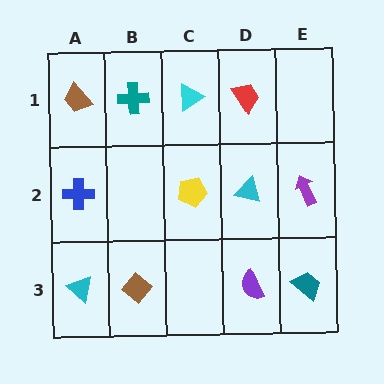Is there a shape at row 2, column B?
No, that cell is empty.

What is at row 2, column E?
A purple arrow.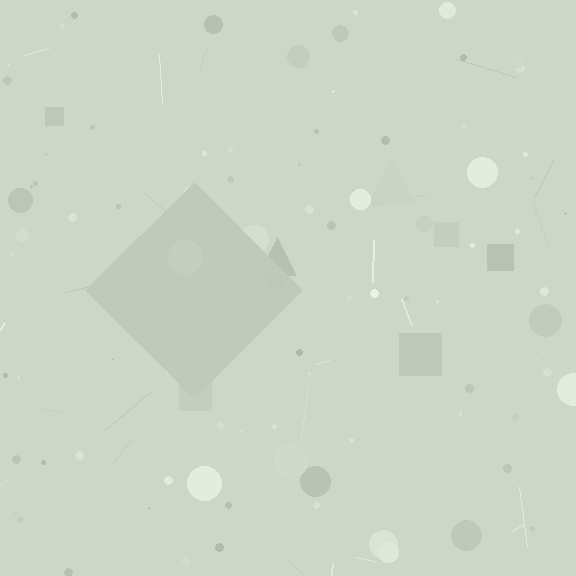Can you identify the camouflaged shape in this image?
The camouflaged shape is a diamond.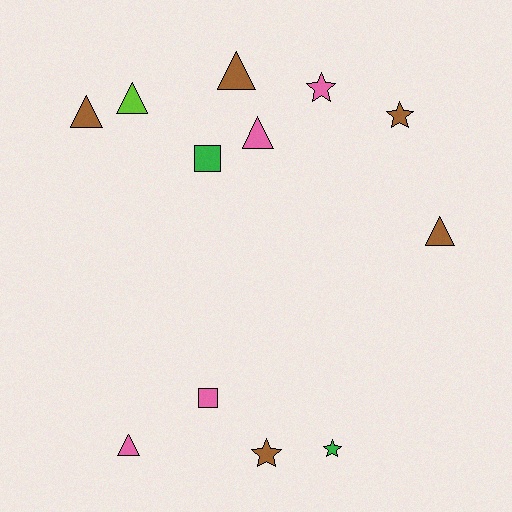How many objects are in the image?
There are 12 objects.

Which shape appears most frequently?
Triangle, with 6 objects.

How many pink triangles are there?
There are 2 pink triangles.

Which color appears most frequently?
Brown, with 5 objects.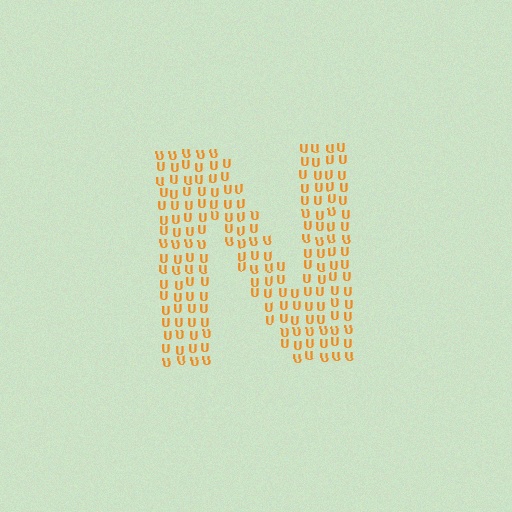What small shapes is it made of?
It is made of small letter U's.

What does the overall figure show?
The overall figure shows the letter N.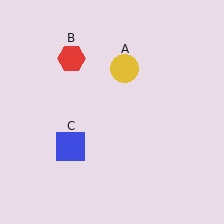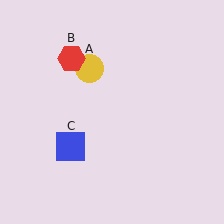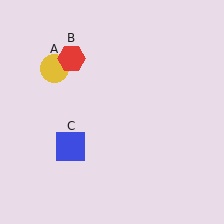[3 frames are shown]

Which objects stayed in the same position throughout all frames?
Red hexagon (object B) and blue square (object C) remained stationary.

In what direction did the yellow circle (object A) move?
The yellow circle (object A) moved left.